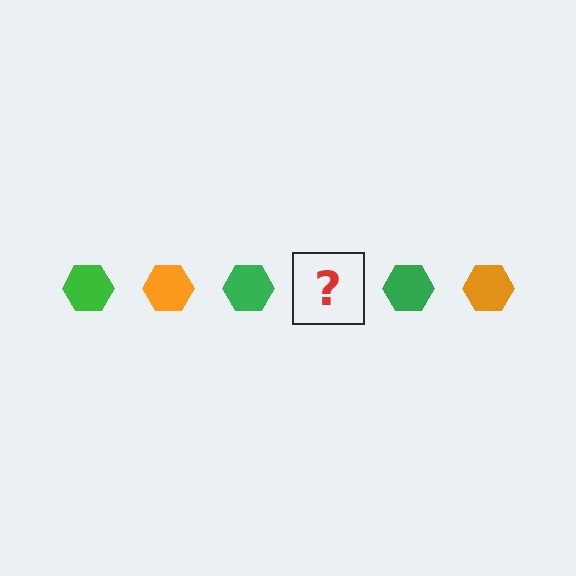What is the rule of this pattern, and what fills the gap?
The rule is that the pattern cycles through green, orange hexagons. The gap should be filled with an orange hexagon.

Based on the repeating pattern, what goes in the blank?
The blank should be an orange hexagon.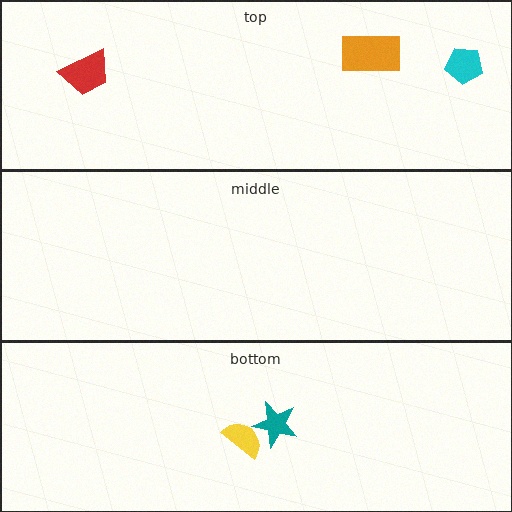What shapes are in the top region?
The orange rectangle, the red trapezoid, the cyan pentagon.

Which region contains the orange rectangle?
The top region.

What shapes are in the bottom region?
The yellow semicircle, the teal star.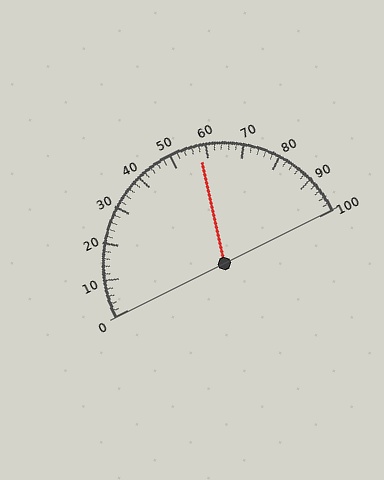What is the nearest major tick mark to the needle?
The nearest major tick mark is 60.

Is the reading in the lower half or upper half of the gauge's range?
The reading is in the upper half of the range (0 to 100).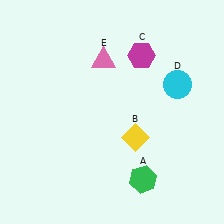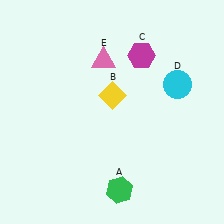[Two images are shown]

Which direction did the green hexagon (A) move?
The green hexagon (A) moved left.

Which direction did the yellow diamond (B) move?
The yellow diamond (B) moved up.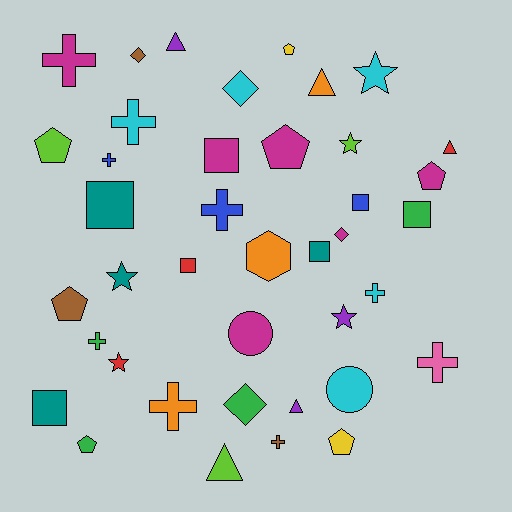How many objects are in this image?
There are 40 objects.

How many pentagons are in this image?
There are 7 pentagons.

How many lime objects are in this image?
There are 3 lime objects.